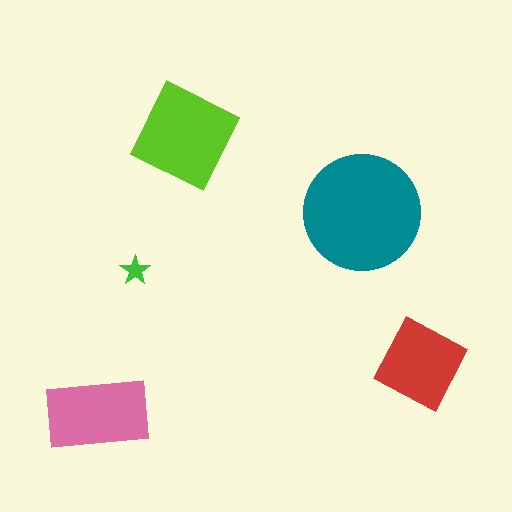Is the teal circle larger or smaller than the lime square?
Larger.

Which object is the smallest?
The green star.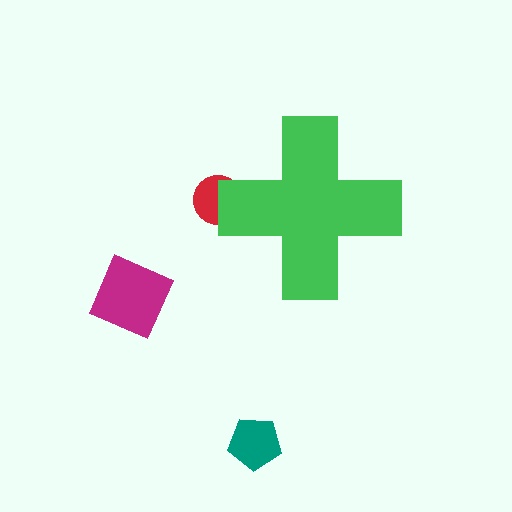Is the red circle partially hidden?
Yes, the red circle is partially hidden behind the green cross.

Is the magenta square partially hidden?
No, the magenta square is fully visible.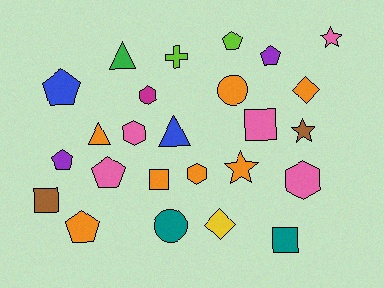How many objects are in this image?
There are 25 objects.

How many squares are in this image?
There are 4 squares.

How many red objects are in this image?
There are no red objects.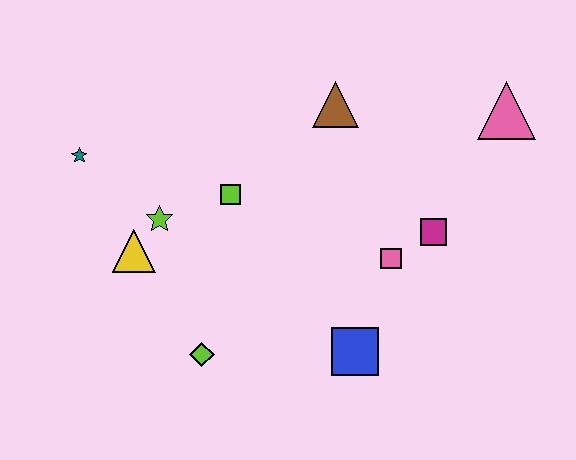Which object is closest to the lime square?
The lime star is closest to the lime square.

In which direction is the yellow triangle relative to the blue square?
The yellow triangle is to the left of the blue square.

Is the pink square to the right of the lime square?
Yes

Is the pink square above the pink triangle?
No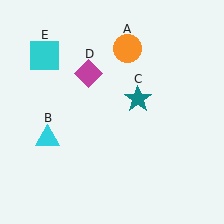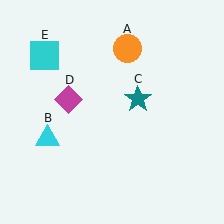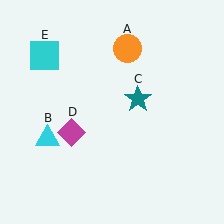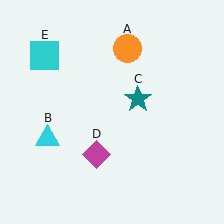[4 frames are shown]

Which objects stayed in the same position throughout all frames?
Orange circle (object A) and cyan triangle (object B) and teal star (object C) and cyan square (object E) remained stationary.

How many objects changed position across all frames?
1 object changed position: magenta diamond (object D).